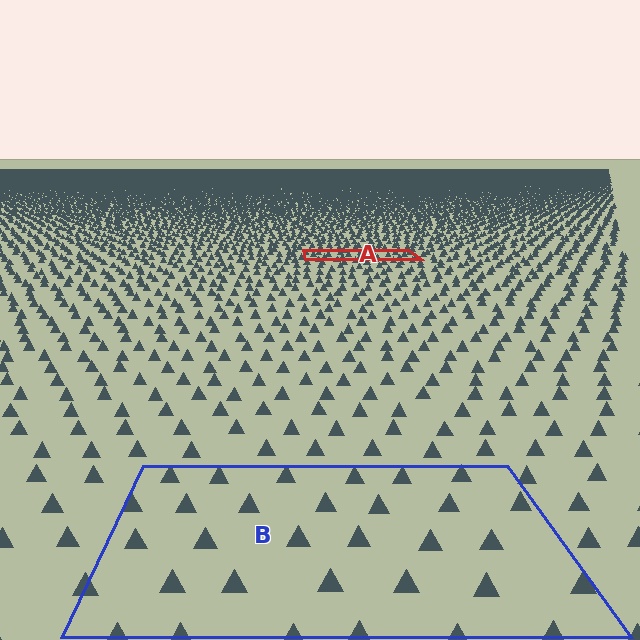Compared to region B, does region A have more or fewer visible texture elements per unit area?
Region A has more texture elements per unit area — they are packed more densely because it is farther away.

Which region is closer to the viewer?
Region B is closer. The texture elements there are larger and more spread out.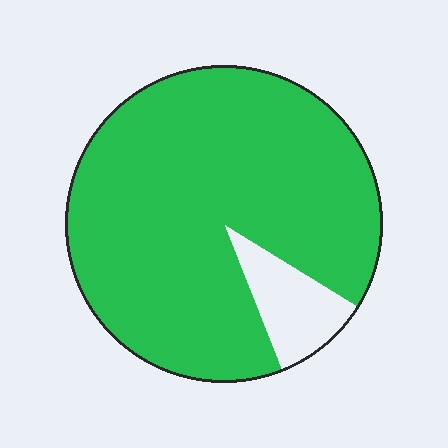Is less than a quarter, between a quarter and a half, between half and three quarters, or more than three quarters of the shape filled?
More than three quarters.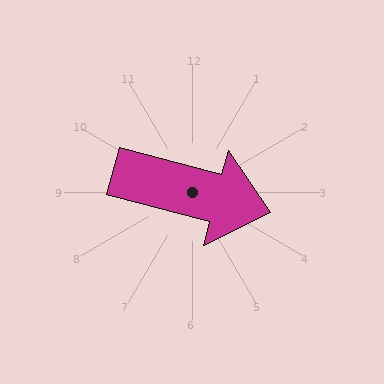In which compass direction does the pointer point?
East.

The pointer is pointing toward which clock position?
Roughly 3 o'clock.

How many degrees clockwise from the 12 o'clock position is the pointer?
Approximately 105 degrees.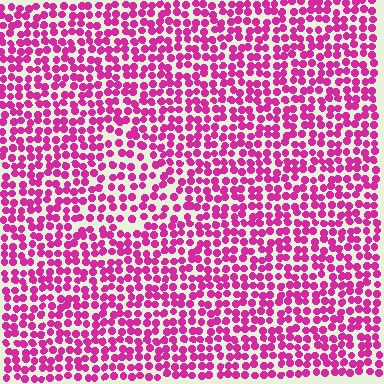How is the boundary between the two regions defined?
The boundary is defined by a change in element density (approximately 1.4x ratio). All elements are the same color, size, and shape.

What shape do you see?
I see a triangle.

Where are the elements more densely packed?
The elements are more densely packed outside the triangle boundary.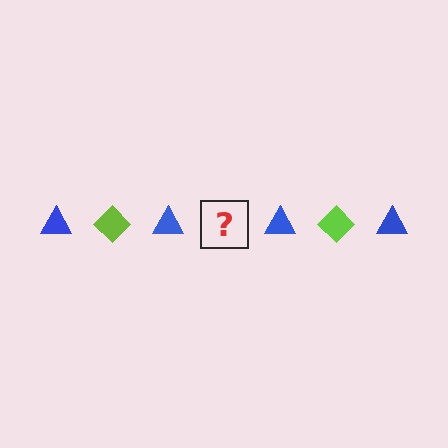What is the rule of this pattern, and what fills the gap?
The rule is that the pattern alternates between blue triangle and lime diamond. The gap should be filled with a lime diamond.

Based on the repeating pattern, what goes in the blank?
The blank should be a lime diamond.